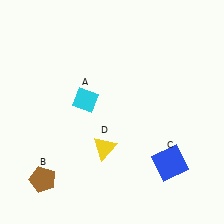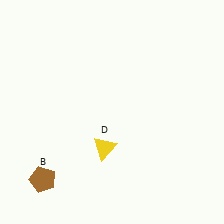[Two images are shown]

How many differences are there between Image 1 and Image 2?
There are 2 differences between the two images.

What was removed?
The cyan diamond (A), the blue square (C) were removed in Image 2.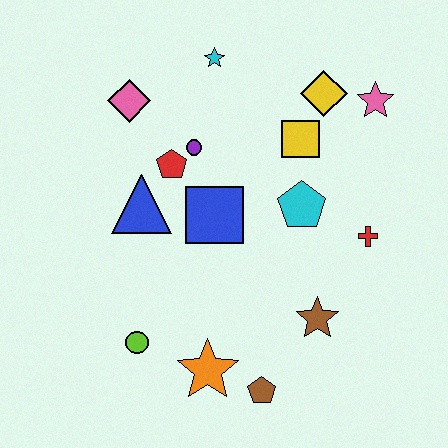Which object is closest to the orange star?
The brown pentagon is closest to the orange star.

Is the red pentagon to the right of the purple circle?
No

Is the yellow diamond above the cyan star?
No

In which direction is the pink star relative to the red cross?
The pink star is above the red cross.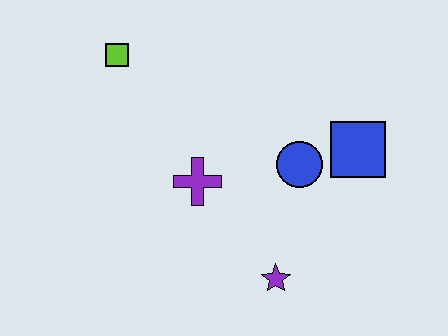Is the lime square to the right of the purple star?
No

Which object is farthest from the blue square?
The lime square is farthest from the blue square.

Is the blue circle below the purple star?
No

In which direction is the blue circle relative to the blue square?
The blue circle is to the left of the blue square.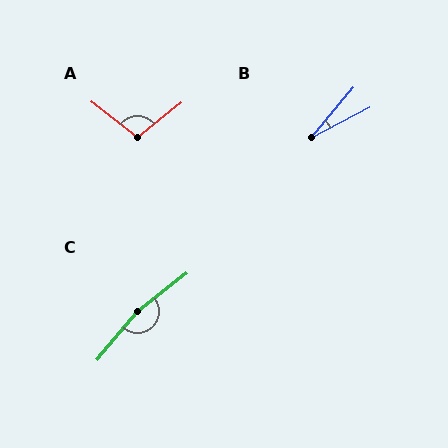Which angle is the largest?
C, at approximately 168 degrees.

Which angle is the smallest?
B, at approximately 22 degrees.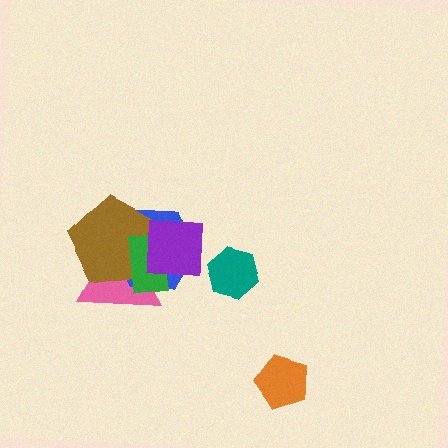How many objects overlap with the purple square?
4 objects overlap with the purple square.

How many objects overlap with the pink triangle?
4 objects overlap with the pink triangle.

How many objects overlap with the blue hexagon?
4 objects overlap with the blue hexagon.